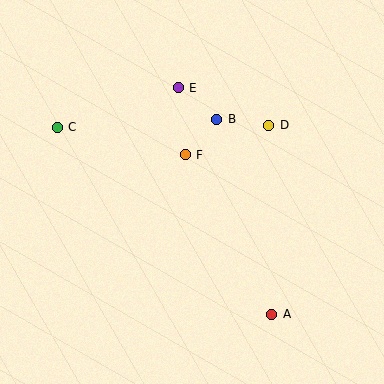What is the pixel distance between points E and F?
The distance between E and F is 67 pixels.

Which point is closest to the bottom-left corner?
Point C is closest to the bottom-left corner.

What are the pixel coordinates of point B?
Point B is at (217, 119).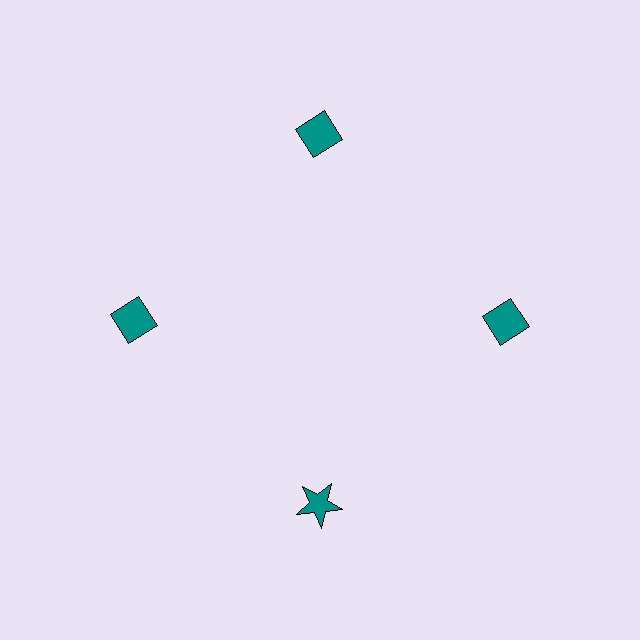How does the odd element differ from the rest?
It has a different shape: star instead of diamond.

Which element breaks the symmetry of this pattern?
The teal star at roughly the 6 o'clock position breaks the symmetry. All other shapes are teal diamonds.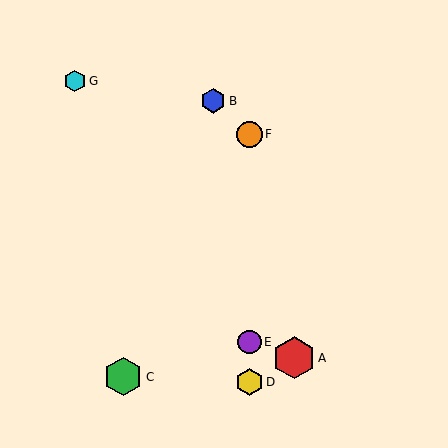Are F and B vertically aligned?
No, F is at x≈249 and B is at x≈213.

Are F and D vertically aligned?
Yes, both are at x≈249.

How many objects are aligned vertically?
3 objects (D, E, F) are aligned vertically.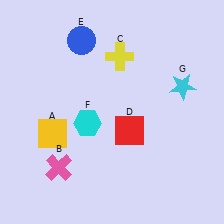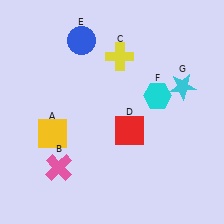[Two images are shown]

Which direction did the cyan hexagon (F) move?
The cyan hexagon (F) moved right.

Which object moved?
The cyan hexagon (F) moved right.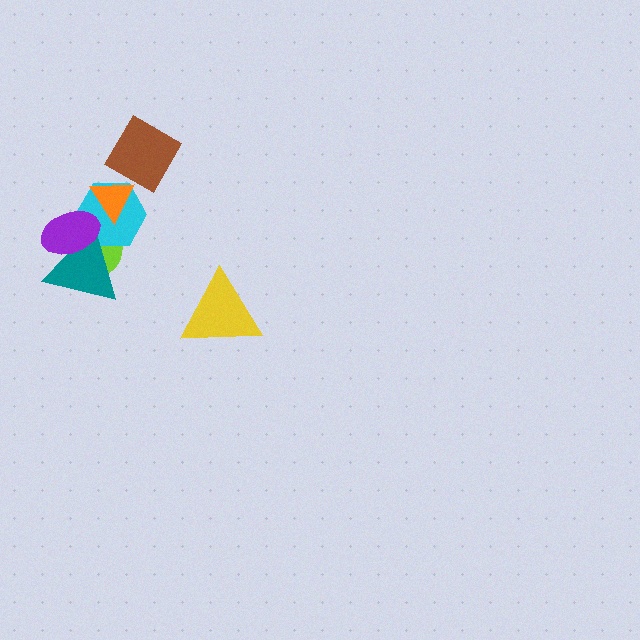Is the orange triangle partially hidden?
Yes, it is partially covered by another shape.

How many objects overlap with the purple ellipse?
3 objects overlap with the purple ellipse.